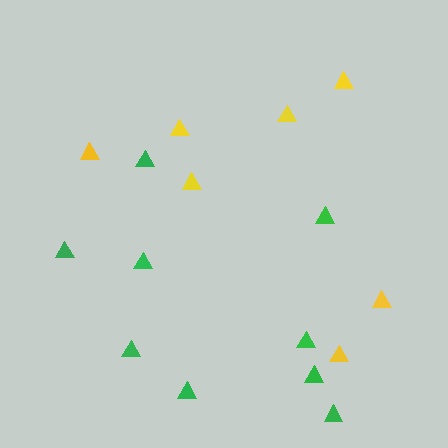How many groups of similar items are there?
There are 2 groups: one group of green triangles (9) and one group of yellow triangles (7).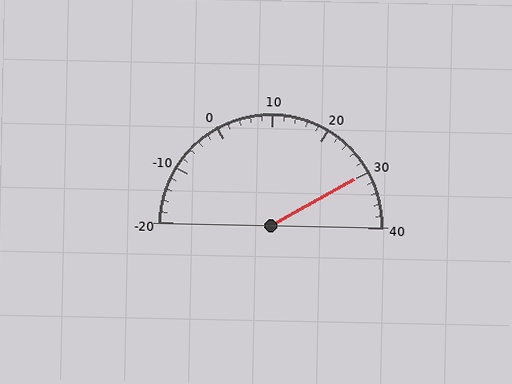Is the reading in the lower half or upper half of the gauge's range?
The reading is in the upper half of the range (-20 to 40).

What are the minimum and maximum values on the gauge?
The gauge ranges from -20 to 40.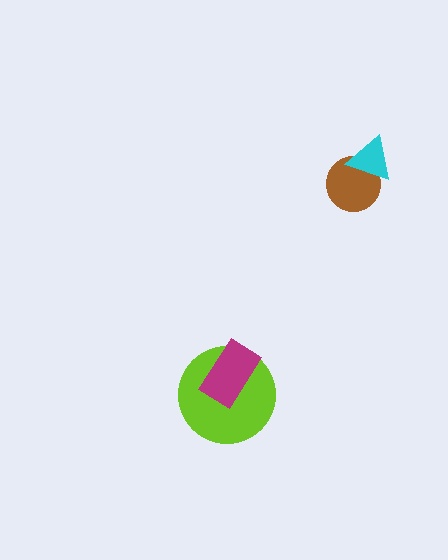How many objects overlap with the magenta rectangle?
1 object overlaps with the magenta rectangle.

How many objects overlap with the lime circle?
1 object overlaps with the lime circle.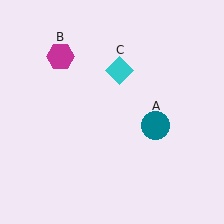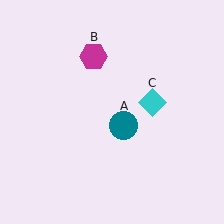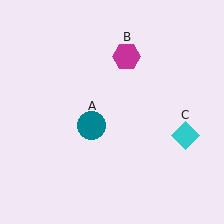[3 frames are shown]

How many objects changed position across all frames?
3 objects changed position: teal circle (object A), magenta hexagon (object B), cyan diamond (object C).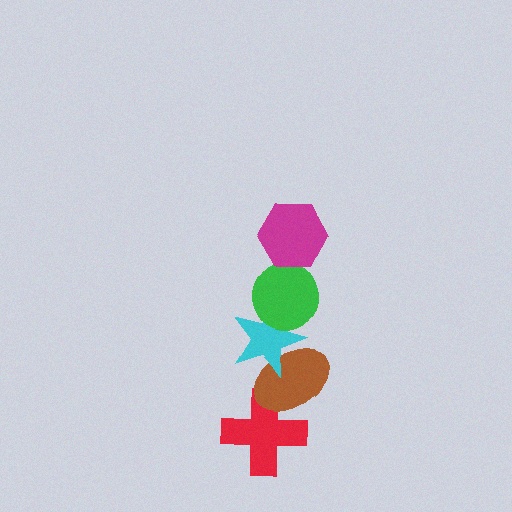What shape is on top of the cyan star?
The green circle is on top of the cyan star.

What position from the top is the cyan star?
The cyan star is 3rd from the top.